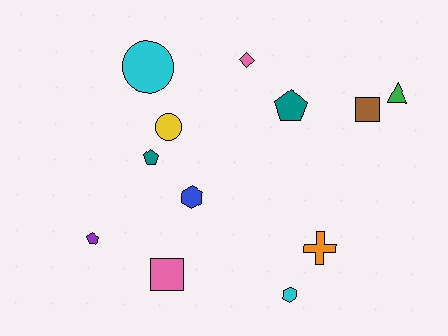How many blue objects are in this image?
There is 1 blue object.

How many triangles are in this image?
There is 1 triangle.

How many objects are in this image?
There are 12 objects.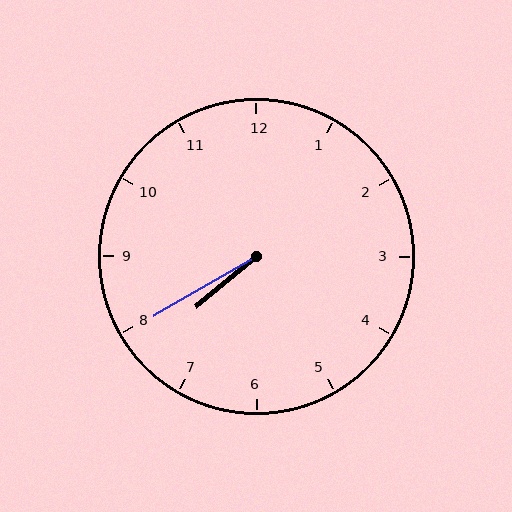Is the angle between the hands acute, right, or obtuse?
It is acute.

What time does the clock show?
7:40.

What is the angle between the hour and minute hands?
Approximately 10 degrees.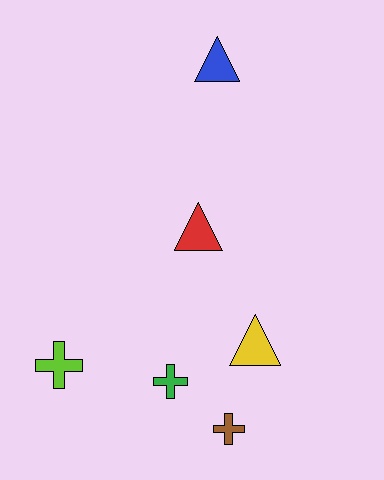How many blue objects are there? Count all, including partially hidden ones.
There is 1 blue object.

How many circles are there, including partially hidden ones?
There are no circles.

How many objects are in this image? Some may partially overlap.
There are 6 objects.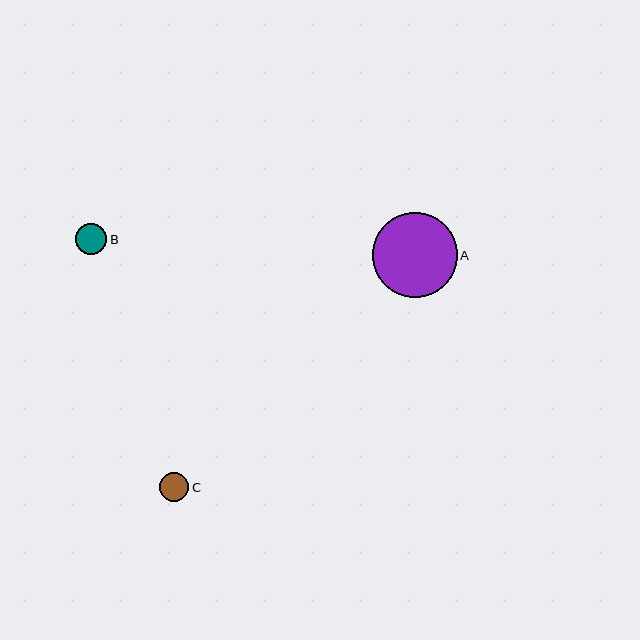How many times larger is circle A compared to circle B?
Circle A is approximately 2.7 times the size of circle B.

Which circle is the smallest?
Circle C is the smallest with a size of approximately 29 pixels.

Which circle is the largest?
Circle A is the largest with a size of approximately 85 pixels.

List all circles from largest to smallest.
From largest to smallest: A, B, C.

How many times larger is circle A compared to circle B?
Circle A is approximately 2.7 times the size of circle B.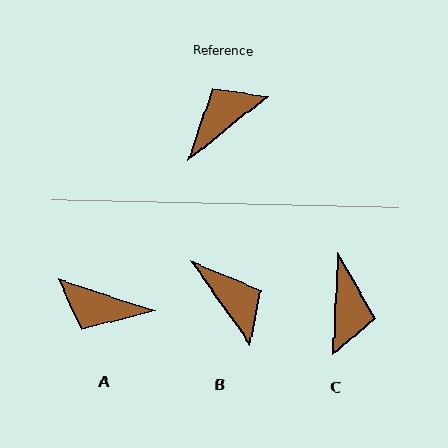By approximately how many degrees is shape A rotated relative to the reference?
Approximately 123 degrees counter-clockwise.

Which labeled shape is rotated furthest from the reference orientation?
C, about 133 degrees away.